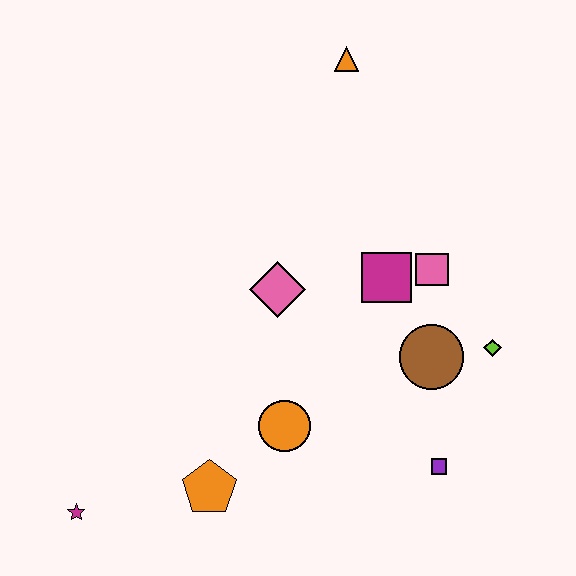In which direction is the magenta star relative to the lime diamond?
The magenta star is to the left of the lime diamond.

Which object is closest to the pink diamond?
The magenta square is closest to the pink diamond.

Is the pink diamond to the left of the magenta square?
Yes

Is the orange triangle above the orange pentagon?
Yes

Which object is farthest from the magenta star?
The orange triangle is farthest from the magenta star.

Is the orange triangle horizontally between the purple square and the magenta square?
No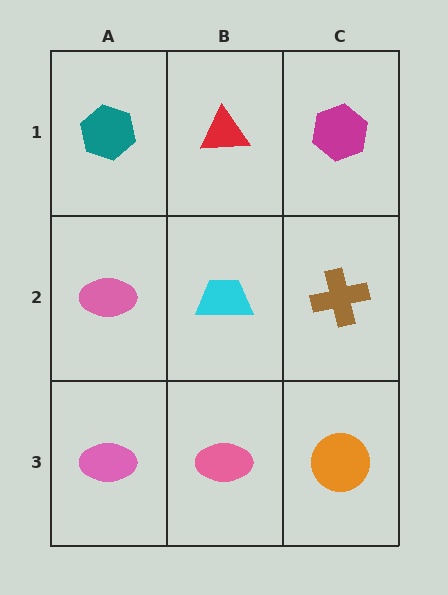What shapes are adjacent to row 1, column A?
A pink ellipse (row 2, column A), a red triangle (row 1, column B).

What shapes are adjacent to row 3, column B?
A cyan trapezoid (row 2, column B), a pink ellipse (row 3, column A), an orange circle (row 3, column C).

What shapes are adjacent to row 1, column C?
A brown cross (row 2, column C), a red triangle (row 1, column B).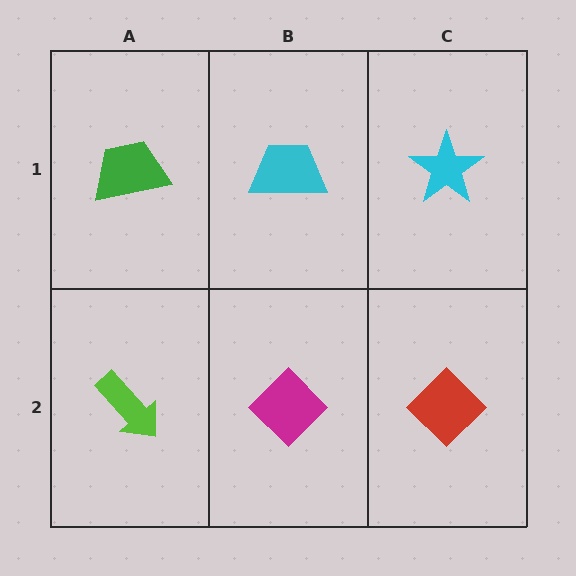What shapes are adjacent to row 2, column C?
A cyan star (row 1, column C), a magenta diamond (row 2, column B).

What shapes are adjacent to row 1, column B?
A magenta diamond (row 2, column B), a green trapezoid (row 1, column A), a cyan star (row 1, column C).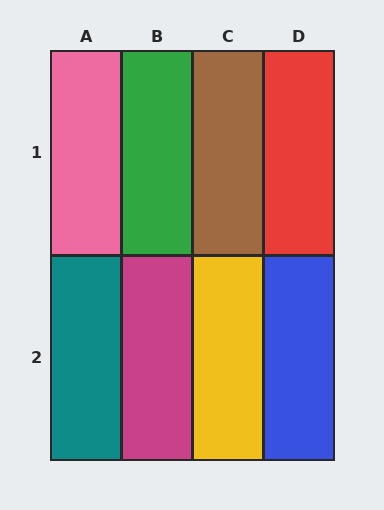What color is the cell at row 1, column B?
Green.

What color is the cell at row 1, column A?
Pink.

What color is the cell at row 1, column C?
Brown.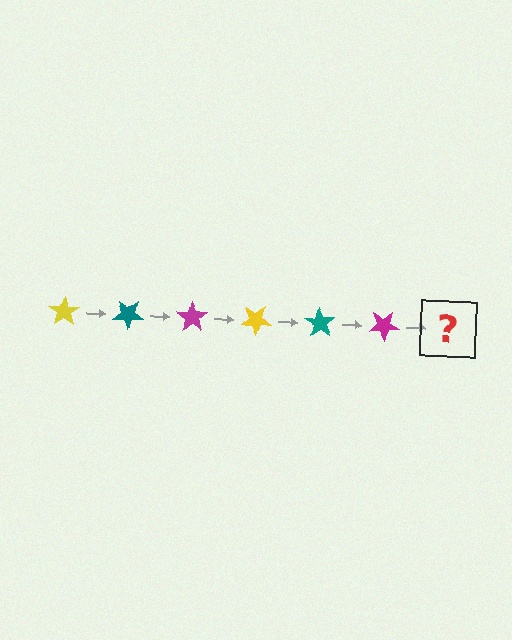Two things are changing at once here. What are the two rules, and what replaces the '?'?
The two rules are that it rotates 35 degrees each step and the color cycles through yellow, teal, and magenta. The '?' should be a yellow star, rotated 210 degrees from the start.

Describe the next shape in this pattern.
It should be a yellow star, rotated 210 degrees from the start.